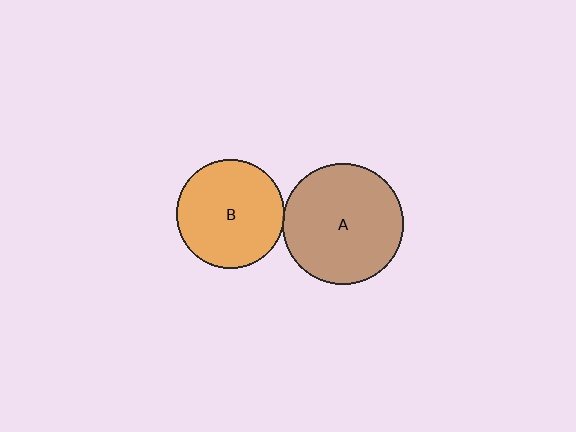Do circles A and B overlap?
Yes.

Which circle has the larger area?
Circle A (brown).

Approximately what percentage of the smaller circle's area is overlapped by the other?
Approximately 5%.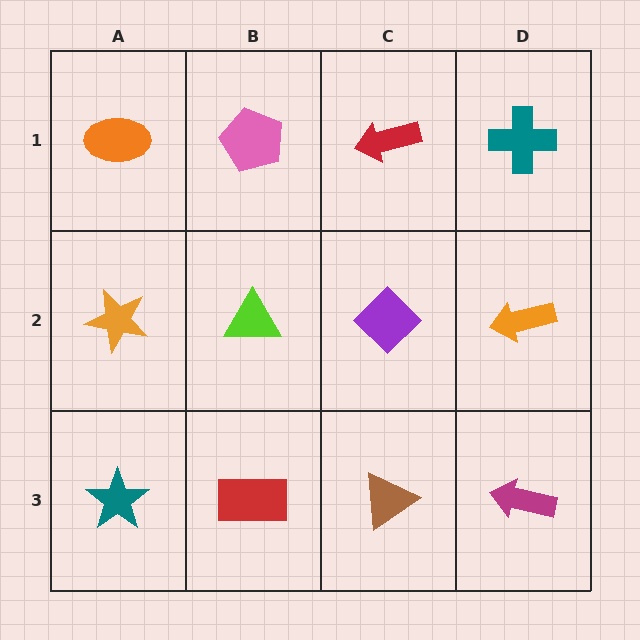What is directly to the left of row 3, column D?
A brown triangle.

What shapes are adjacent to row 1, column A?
An orange star (row 2, column A), a pink pentagon (row 1, column B).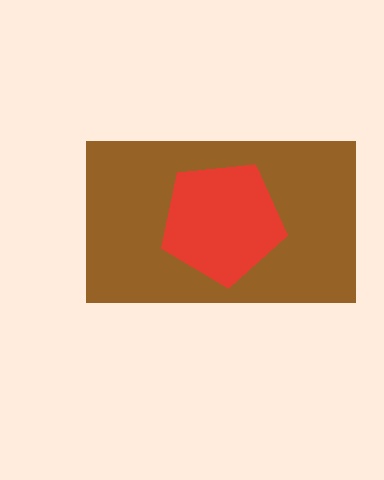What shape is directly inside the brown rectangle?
The red pentagon.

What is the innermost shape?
The red pentagon.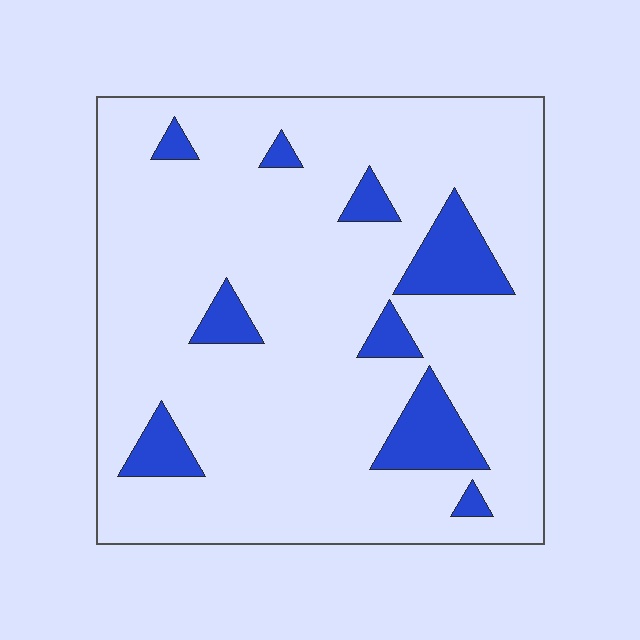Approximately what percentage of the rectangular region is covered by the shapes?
Approximately 15%.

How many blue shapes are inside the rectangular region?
9.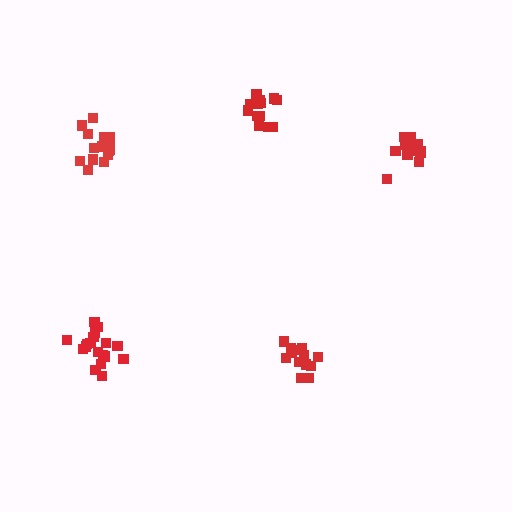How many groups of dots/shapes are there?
There are 5 groups.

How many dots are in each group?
Group 1: 15 dots, Group 2: 12 dots, Group 3: 14 dots, Group 4: 13 dots, Group 5: 18 dots (72 total).